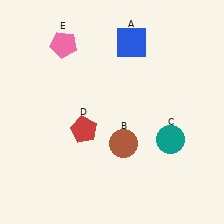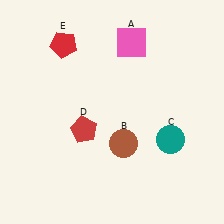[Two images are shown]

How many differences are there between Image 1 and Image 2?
There are 2 differences between the two images.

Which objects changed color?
A changed from blue to pink. E changed from pink to red.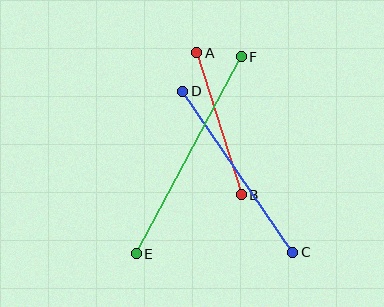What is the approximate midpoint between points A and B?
The midpoint is at approximately (219, 124) pixels.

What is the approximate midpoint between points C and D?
The midpoint is at approximately (238, 172) pixels.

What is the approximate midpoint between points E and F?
The midpoint is at approximately (189, 155) pixels.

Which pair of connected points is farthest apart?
Points E and F are farthest apart.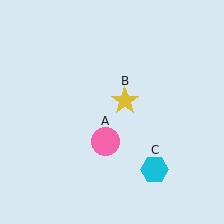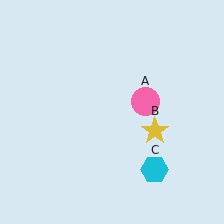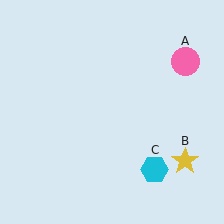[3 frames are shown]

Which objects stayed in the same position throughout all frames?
Cyan hexagon (object C) remained stationary.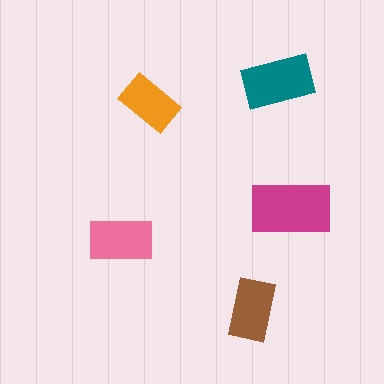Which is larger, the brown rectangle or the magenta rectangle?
The magenta one.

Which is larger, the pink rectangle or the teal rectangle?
The teal one.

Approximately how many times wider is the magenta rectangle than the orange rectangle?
About 1.5 times wider.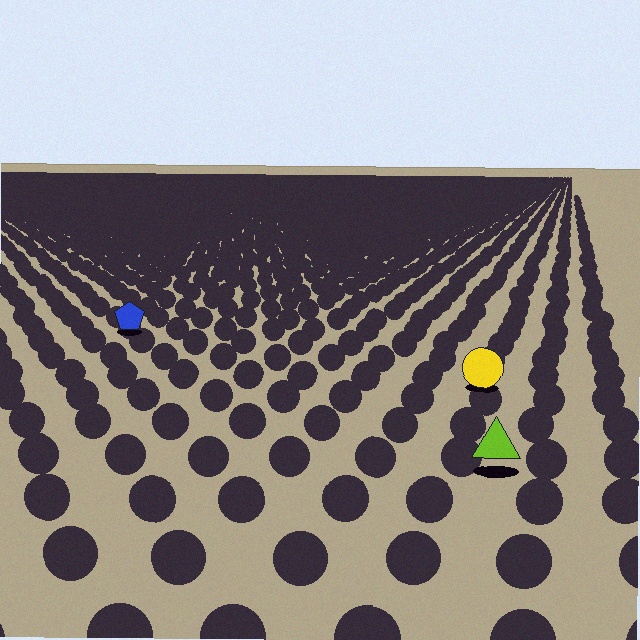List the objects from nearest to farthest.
From nearest to farthest: the lime triangle, the yellow circle, the blue pentagon.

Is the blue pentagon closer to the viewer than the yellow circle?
No. The yellow circle is closer — you can tell from the texture gradient: the ground texture is coarser near it.